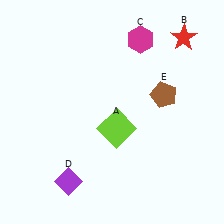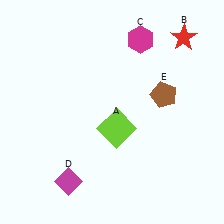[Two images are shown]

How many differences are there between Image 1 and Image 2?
There is 1 difference between the two images.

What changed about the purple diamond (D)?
In Image 1, D is purple. In Image 2, it changed to magenta.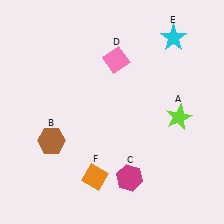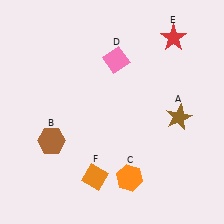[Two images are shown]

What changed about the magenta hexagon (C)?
In Image 1, C is magenta. In Image 2, it changed to orange.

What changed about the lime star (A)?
In Image 1, A is lime. In Image 2, it changed to brown.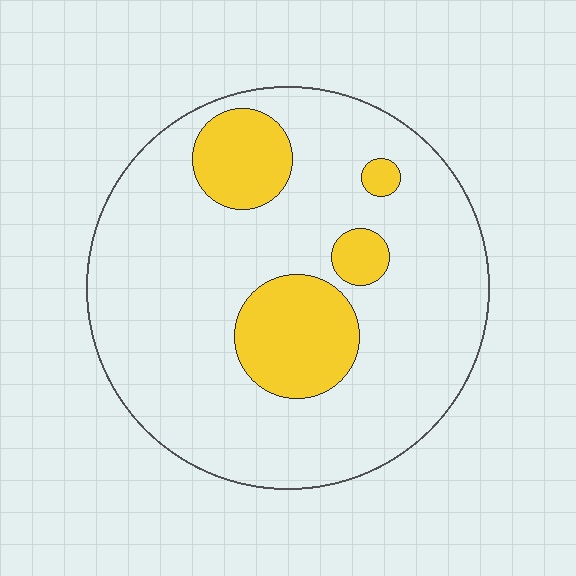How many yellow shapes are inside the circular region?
4.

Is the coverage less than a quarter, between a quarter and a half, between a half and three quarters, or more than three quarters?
Less than a quarter.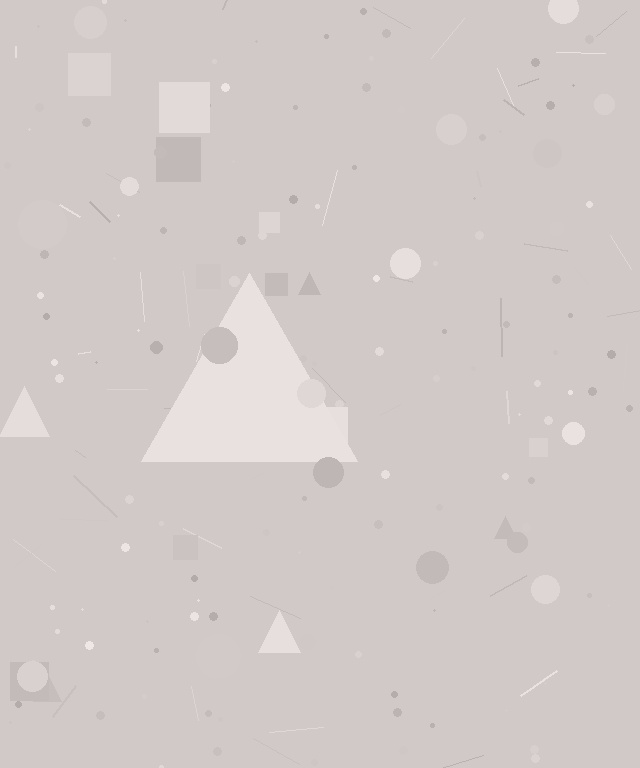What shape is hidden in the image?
A triangle is hidden in the image.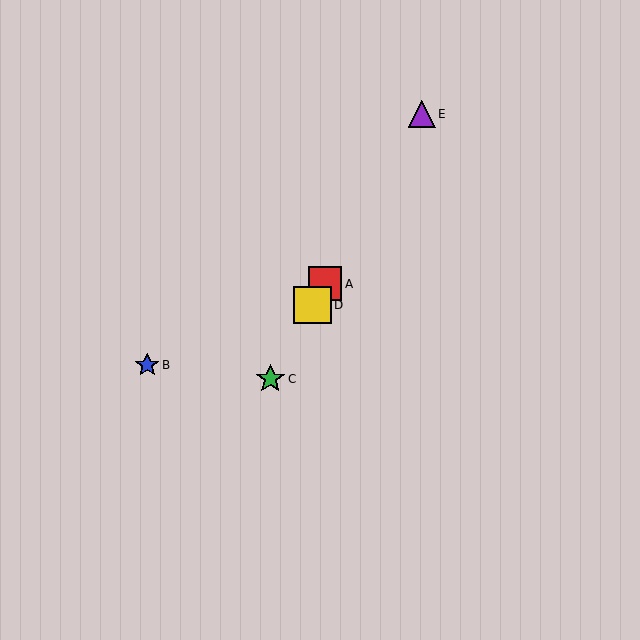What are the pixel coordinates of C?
Object C is at (270, 379).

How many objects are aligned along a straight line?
4 objects (A, C, D, E) are aligned along a straight line.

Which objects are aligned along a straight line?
Objects A, C, D, E are aligned along a straight line.